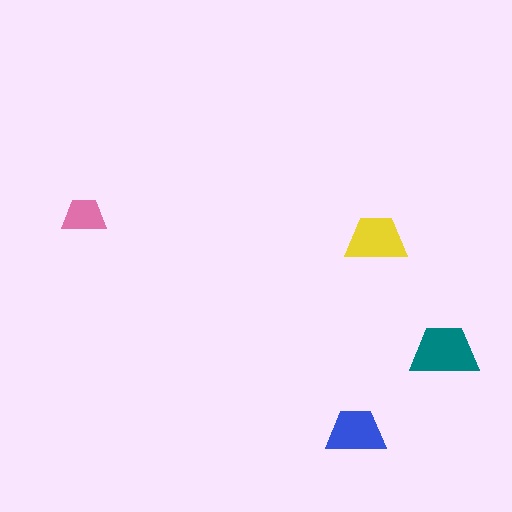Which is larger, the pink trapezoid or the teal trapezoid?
The teal one.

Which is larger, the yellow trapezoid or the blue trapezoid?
The yellow one.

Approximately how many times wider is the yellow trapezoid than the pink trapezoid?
About 1.5 times wider.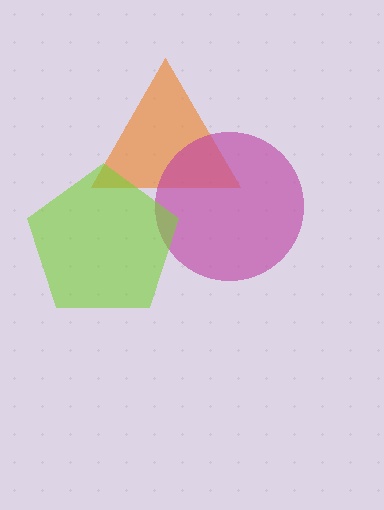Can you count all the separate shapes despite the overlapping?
Yes, there are 3 separate shapes.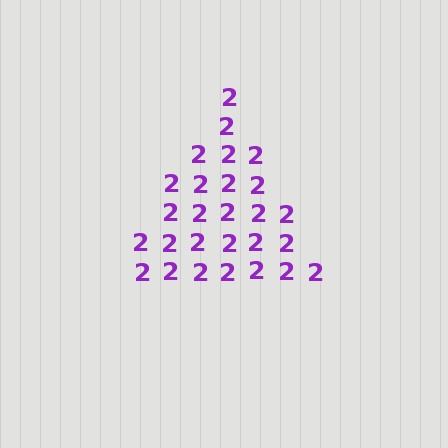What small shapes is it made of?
It is made of small digit 2's.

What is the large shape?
The large shape is a triangle.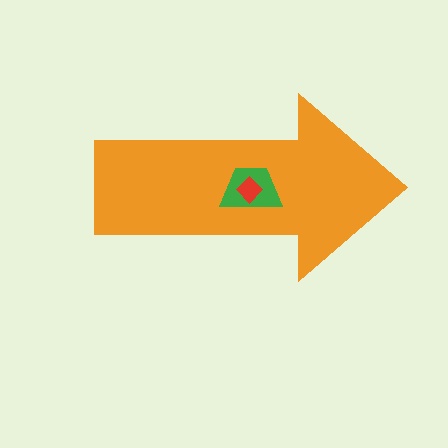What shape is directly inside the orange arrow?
The green trapezoid.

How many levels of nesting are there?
3.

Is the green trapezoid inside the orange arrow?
Yes.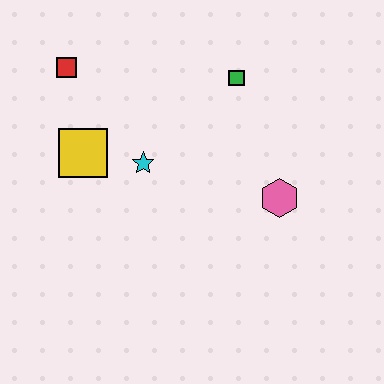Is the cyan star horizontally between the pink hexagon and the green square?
No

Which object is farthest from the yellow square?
The pink hexagon is farthest from the yellow square.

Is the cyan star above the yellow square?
No